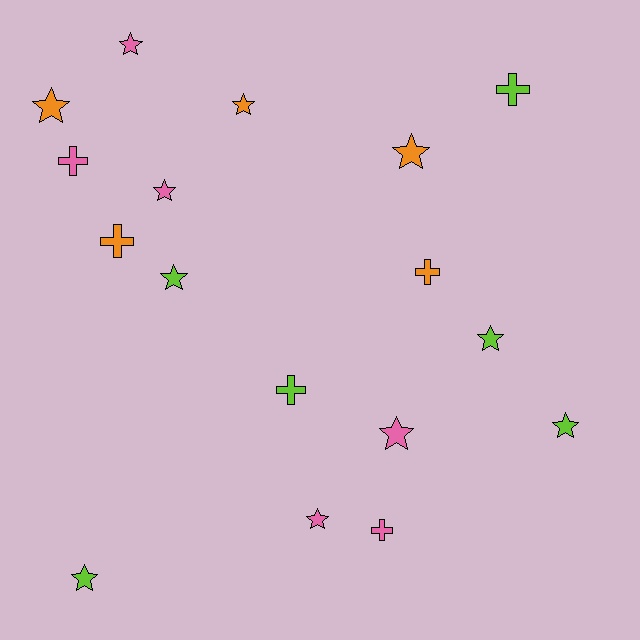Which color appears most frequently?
Pink, with 6 objects.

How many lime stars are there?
There are 4 lime stars.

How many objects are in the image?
There are 17 objects.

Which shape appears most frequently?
Star, with 11 objects.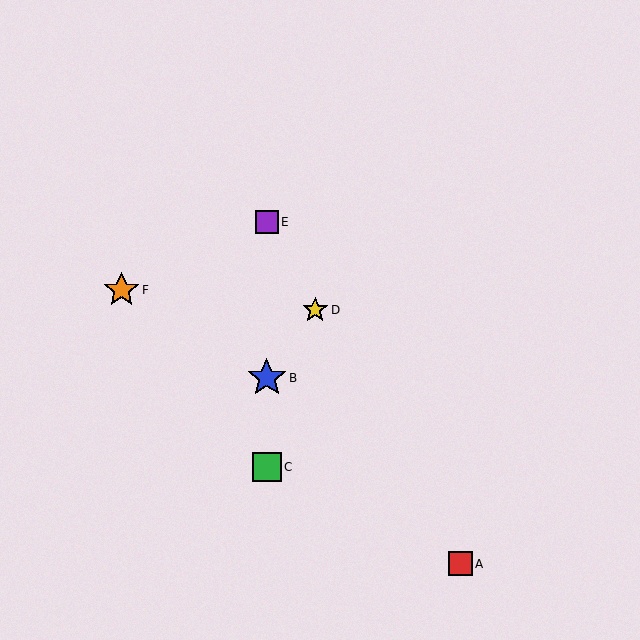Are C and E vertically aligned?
Yes, both are at x≈267.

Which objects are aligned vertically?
Objects B, C, E are aligned vertically.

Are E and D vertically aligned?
No, E is at x≈267 and D is at x≈315.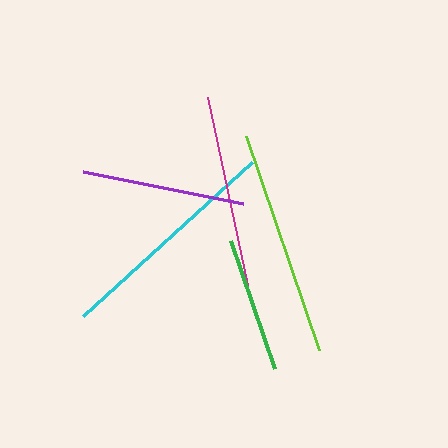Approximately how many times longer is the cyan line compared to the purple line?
The cyan line is approximately 1.4 times the length of the purple line.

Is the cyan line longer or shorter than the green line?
The cyan line is longer than the green line.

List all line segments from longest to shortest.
From longest to shortest: cyan, lime, magenta, purple, green.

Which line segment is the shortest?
The green line is the shortest at approximately 135 pixels.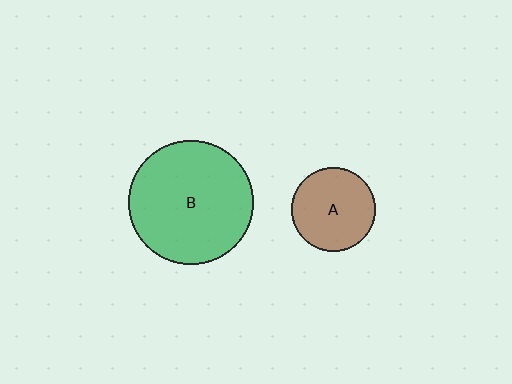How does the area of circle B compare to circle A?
Approximately 2.2 times.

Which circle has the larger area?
Circle B (green).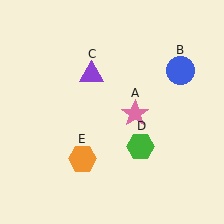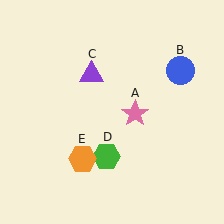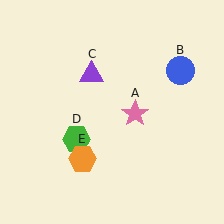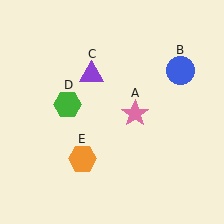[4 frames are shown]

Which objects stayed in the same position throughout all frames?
Pink star (object A) and blue circle (object B) and purple triangle (object C) and orange hexagon (object E) remained stationary.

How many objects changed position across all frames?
1 object changed position: green hexagon (object D).